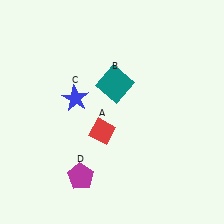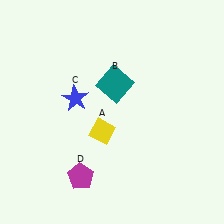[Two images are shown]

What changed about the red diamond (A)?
In Image 1, A is red. In Image 2, it changed to yellow.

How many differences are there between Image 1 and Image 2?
There is 1 difference between the two images.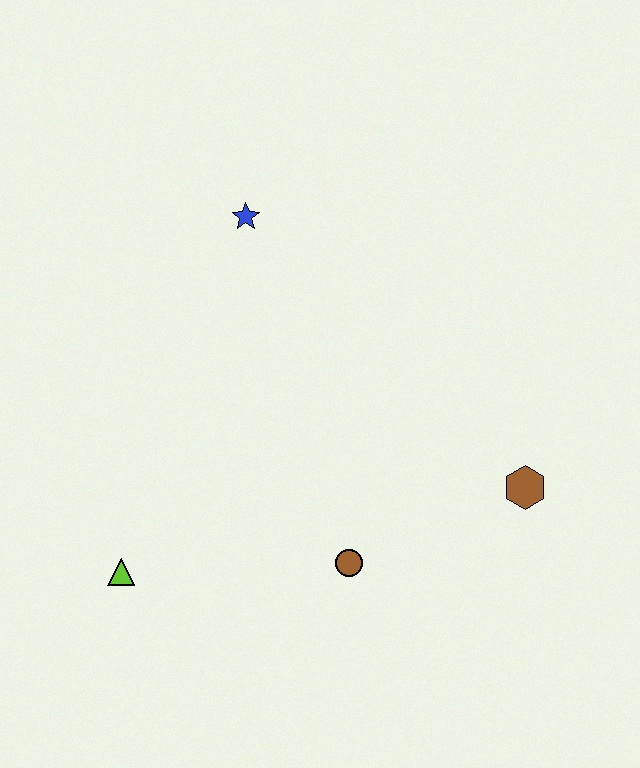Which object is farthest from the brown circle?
The blue star is farthest from the brown circle.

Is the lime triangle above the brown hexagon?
No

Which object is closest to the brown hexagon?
The brown circle is closest to the brown hexagon.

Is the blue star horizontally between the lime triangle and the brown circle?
Yes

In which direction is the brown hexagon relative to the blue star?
The brown hexagon is to the right of the blue star.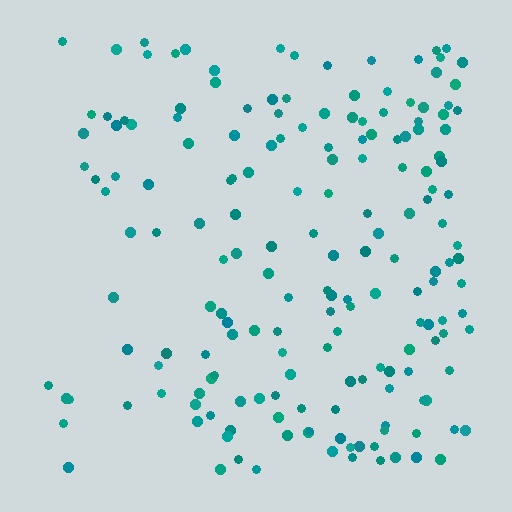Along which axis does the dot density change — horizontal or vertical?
Horizontal.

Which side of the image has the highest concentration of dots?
The right.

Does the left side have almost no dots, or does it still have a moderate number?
Still a moderate number, just noticeably fewer than the right.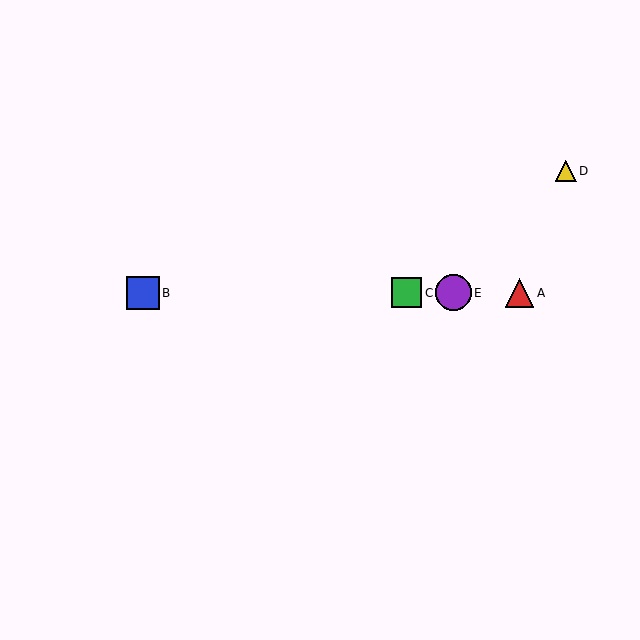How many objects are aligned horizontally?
4 objects (A, B, C, E) are aligned horizontally.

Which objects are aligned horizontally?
Objects A, B, C, E are aligned horizontally.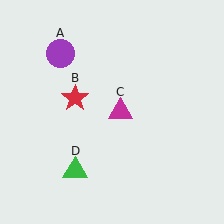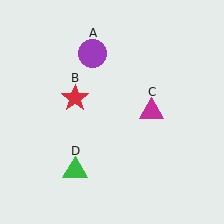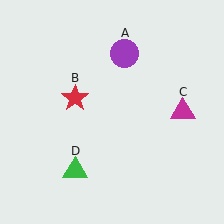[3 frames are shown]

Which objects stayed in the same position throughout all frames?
Red star (object B) and green triangle (object D) remained stationary.